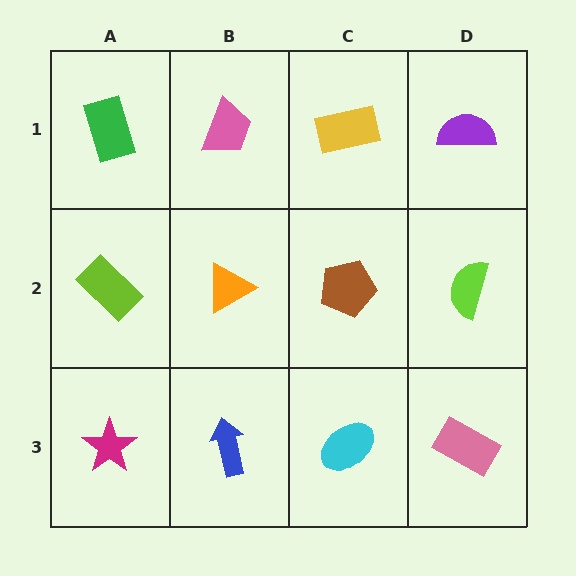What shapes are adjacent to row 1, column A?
A lime rectangle (row 2, column A), a pink trapezoid (row 1, column B).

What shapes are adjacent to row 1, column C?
A brown pentagon (row 2, column C), a pink trapezoid (row 1, column B), a purple semicircle (row 1, column D).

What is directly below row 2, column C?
A cyan ellipse.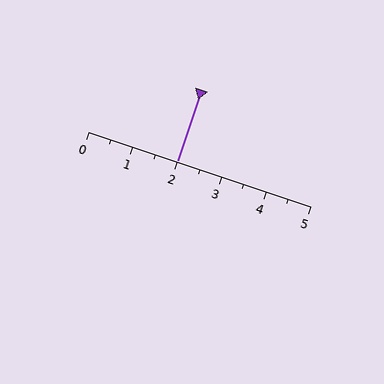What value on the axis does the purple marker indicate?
The marker indicates approximately 2.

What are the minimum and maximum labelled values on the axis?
The axis runs from 0 to 5.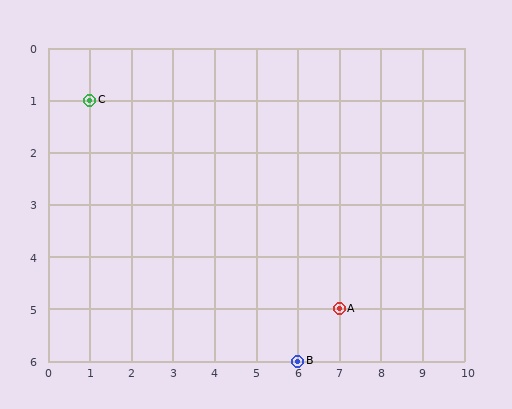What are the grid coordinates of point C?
Point C is at grid coordinates (1, 1).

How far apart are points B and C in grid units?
Points B and C are 5 columns and 5 rows apart (about 7.1 grid units diagonally).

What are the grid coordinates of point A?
Point A is at grid coordinates (7, 5).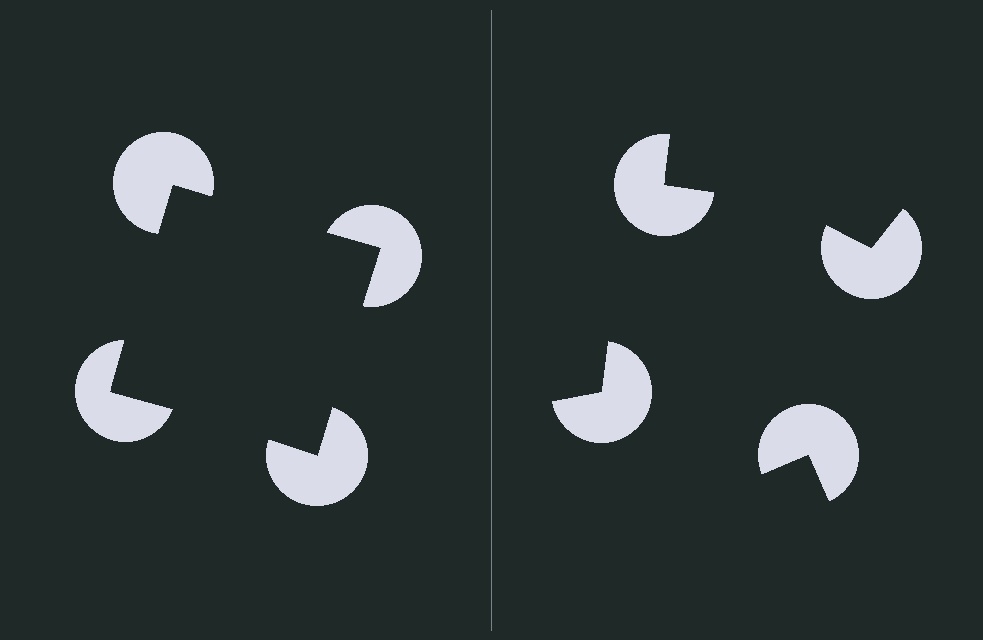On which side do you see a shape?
An illusory square appears on the left side. On the right side the wedge cuts are rotated, so no coherent shape forms.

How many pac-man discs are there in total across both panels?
8 — 4 on each side.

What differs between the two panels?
The pac-man discs are positioned identically on both sides; only the wedge orientations differ. On the left they align to a square; on the right they are misaligned.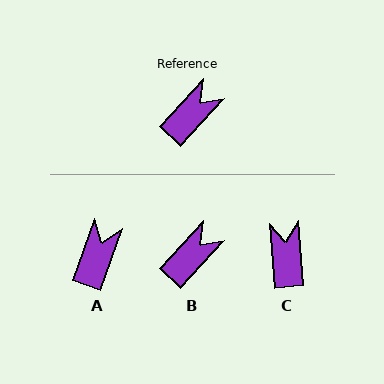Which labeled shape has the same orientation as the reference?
B.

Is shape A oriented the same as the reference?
No, it is off by about 22 degrees.